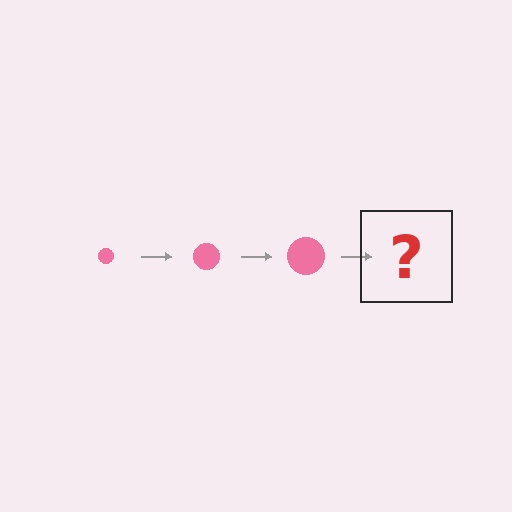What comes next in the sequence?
The next element should be a pink circle, larger than the previous one.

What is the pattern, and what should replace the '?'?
The pattern is that the circle gets progressively larger each step. The '?' should be a pink circle, larger than the previous one.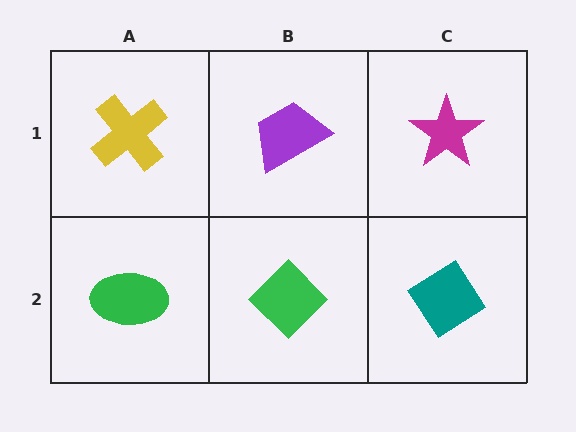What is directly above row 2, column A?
A yellow cross.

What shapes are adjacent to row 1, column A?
A green ellipse (row 2, column A), a purple trapezoid (row 1, column B).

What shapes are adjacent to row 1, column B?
A green diamond (row 2, column B), a yellow cross (row 1, column A), a magenta star (row 1, column C).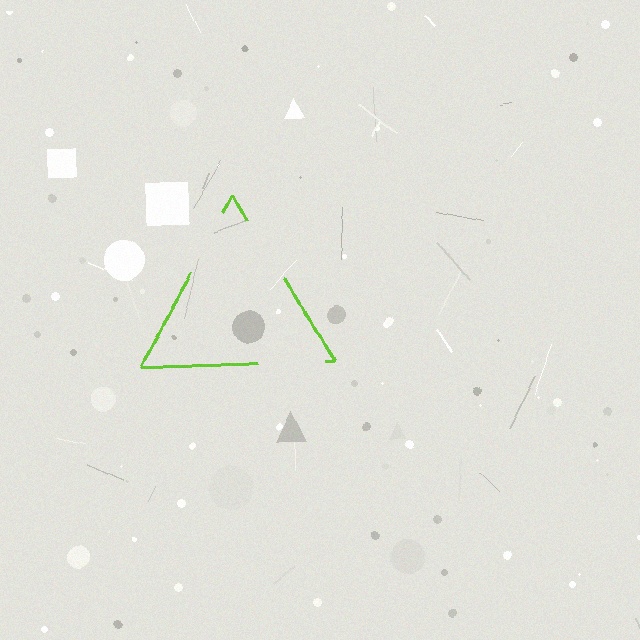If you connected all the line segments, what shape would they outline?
They would outline a triangle.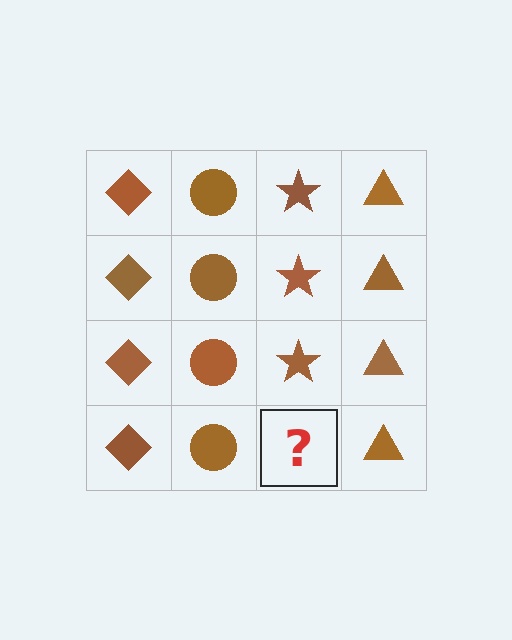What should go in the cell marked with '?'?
The missing cell should contain a brown star.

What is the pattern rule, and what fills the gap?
The rule is that each column has a consistent shape. The gap should be filled with a brown star.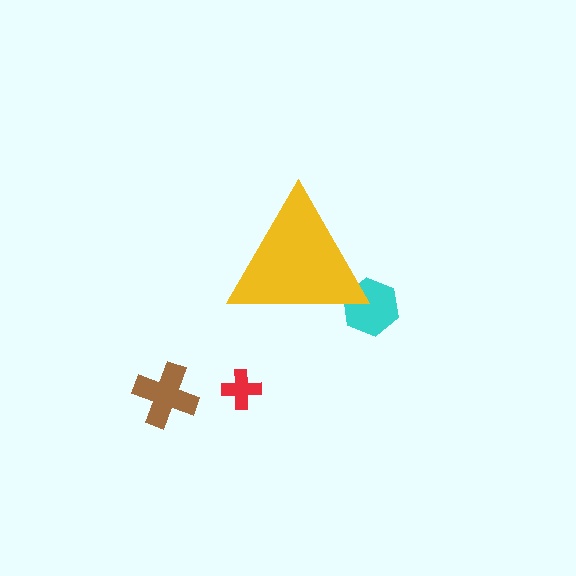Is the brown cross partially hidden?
No, the brown cross is fully visible.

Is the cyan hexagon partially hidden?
Yes, the cyan hexagon is partially hidden behind the yellow triangle.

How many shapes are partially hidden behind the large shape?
1 shape is partially hidden.